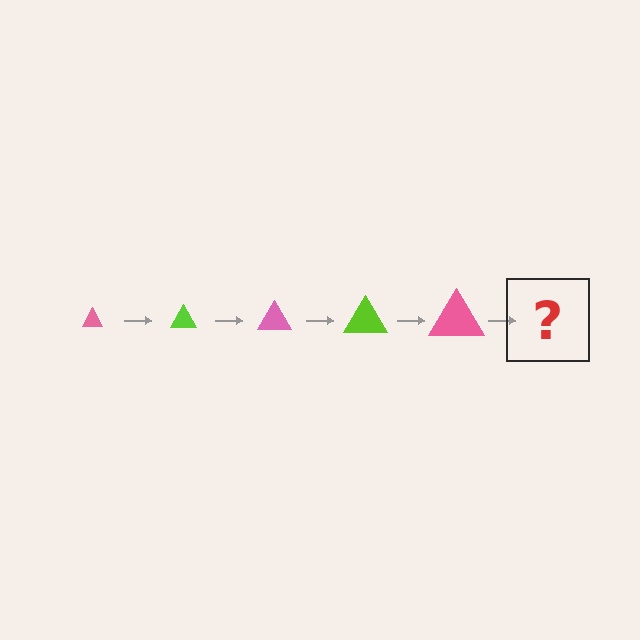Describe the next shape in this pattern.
It should be a lime triangle, larger than the previous one.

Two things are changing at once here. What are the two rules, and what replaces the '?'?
The two rules are that the triangle grows larger each step and the color cycles through pink and lime. The '?' should be a lime triangle, larger than the previous one.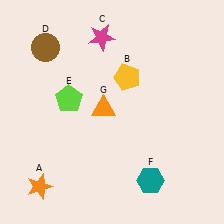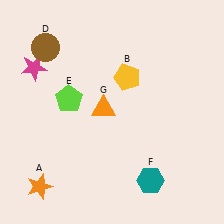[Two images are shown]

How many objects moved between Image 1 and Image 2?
1 object moved between the two images.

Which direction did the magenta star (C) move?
The magenta star (C) moved left.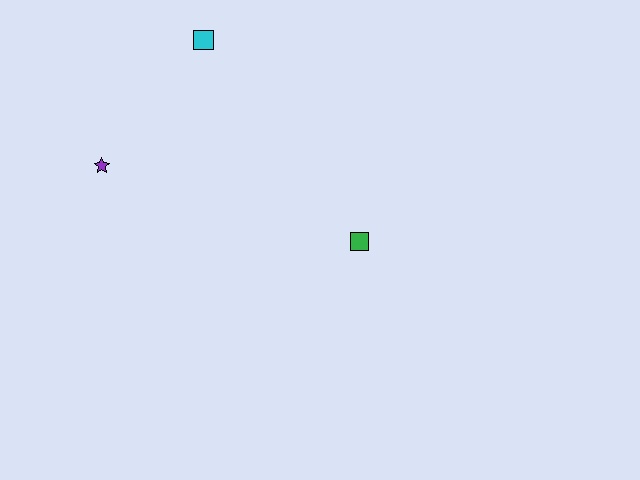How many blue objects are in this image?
There are no blue objects.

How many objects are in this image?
There are 3 objects.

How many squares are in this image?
There are 2 squares.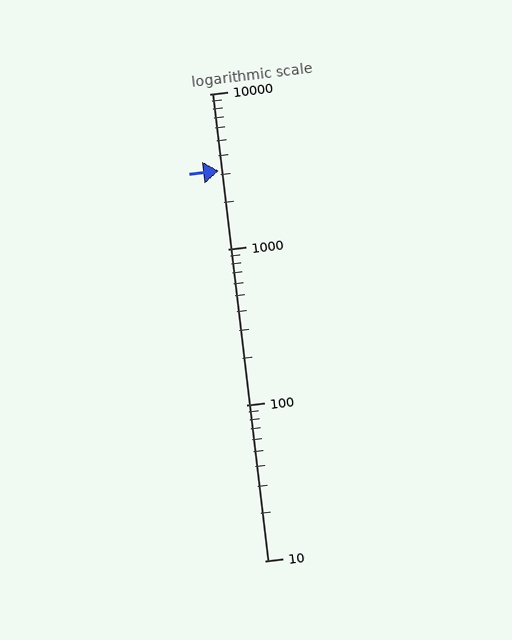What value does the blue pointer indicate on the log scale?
The pointer indicates approximately 3200.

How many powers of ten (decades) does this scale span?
The scale spans 3 decades, from 10 to 10000.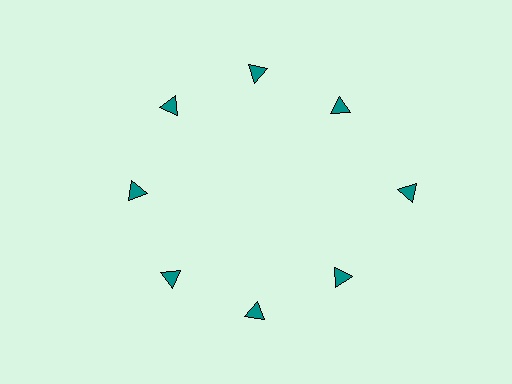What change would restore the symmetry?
The symmetry would be restored by moving it inward, back onto the ring so that all 8 triangles sit at equal angles and equal distance from the center.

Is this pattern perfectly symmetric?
No. The 8 teal triangles are arranged in a ring, but one element near the 3 o'clock position is pushed outward from the center, breaking the 8-fold rotational symmetry.